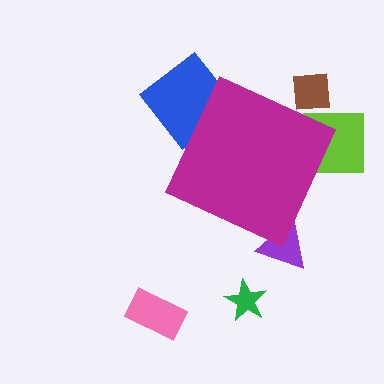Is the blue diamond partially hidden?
Yes, the blue diamond is partially hidden behind the magenta diamond.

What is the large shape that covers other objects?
A magenta diamond.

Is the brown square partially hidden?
Yes, the brown square is partially hidden behind the magenta diamond.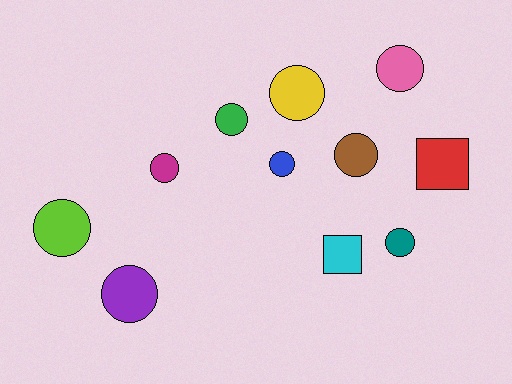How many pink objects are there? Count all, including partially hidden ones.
There is 1 pink object.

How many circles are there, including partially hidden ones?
There are 9 circles.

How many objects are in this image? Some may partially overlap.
There are 11 objects.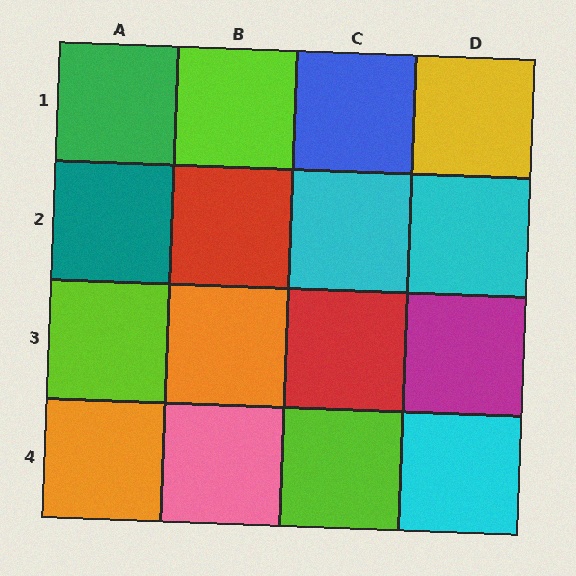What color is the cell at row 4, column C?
Lime.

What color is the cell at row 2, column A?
Teal.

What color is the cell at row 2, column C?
Cyan.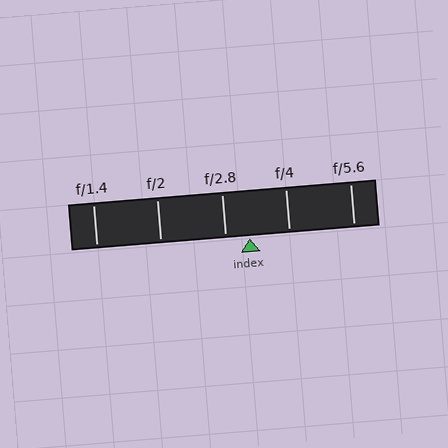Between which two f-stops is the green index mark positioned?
The index mark is between f/2.8 and f/4.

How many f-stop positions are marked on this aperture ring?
There are 5 f-stop positions marked.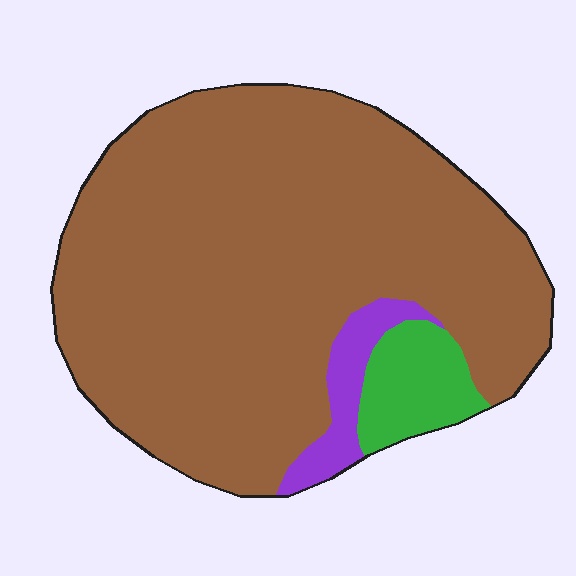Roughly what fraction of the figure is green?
Green covers roughly 10% of the figure.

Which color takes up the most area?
Brown, at roughly 85%.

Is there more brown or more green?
Brown.